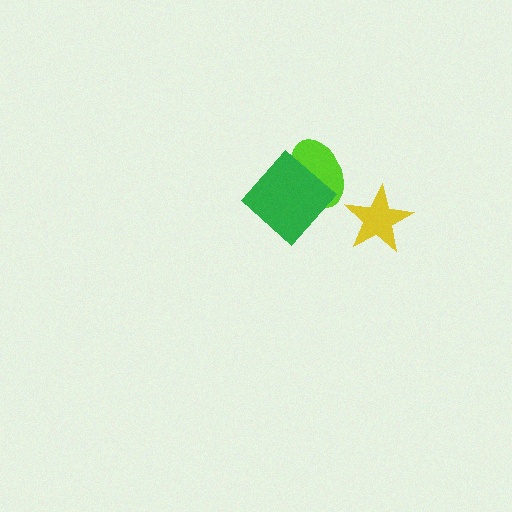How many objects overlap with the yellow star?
0 objects overlap with the yellow star.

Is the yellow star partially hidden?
No, no other shape covers it.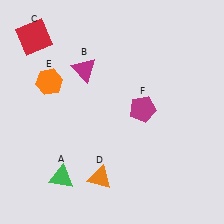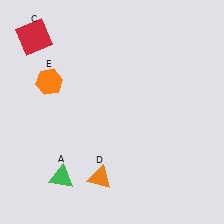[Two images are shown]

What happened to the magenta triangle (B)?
The magenta triangle (B) was removed in Image 2. It was in the top-left area of Image 1.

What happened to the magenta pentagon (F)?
The magenta pentagon (F) was removed in Image 2. It was in the top-right area of Image 1.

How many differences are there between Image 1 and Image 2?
There are 2 differences between the two images.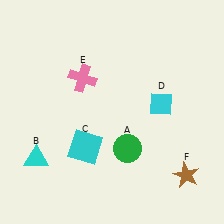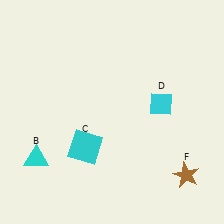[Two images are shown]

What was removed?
The green circle (A), the pink cross (E) were removed in Image 2.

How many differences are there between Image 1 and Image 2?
There are 2 differences between the two images.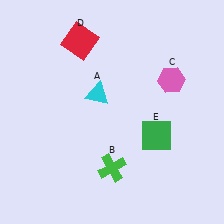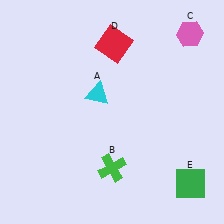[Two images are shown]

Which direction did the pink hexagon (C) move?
The pink hexagon (C) moved up.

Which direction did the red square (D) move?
The red square (D) moved right.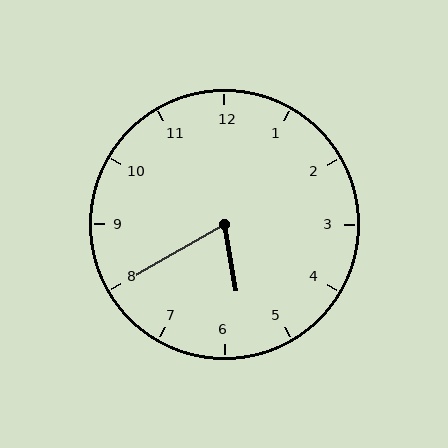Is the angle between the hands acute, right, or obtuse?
It is acute.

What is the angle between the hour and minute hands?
Approximately 70 degrees.